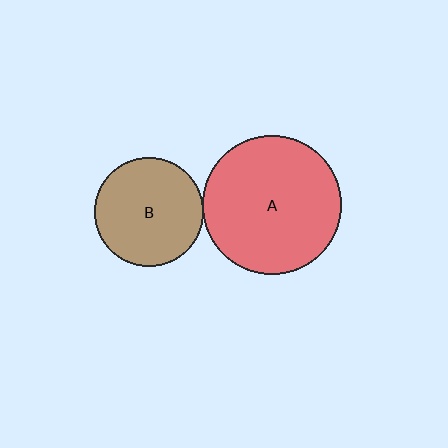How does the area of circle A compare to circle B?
Approximately 1.6 times.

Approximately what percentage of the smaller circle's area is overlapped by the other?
Approximately 5%.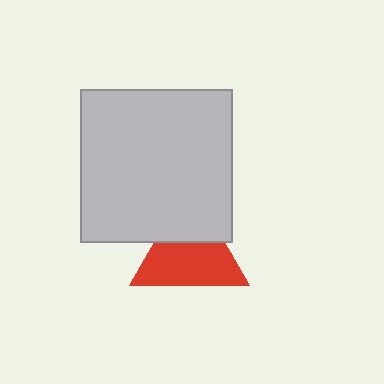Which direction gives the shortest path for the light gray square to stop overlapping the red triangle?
Moving up gives the shortest separation.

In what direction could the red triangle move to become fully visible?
The red triangle could move down. That would shift it out from behind the light gray square entirely.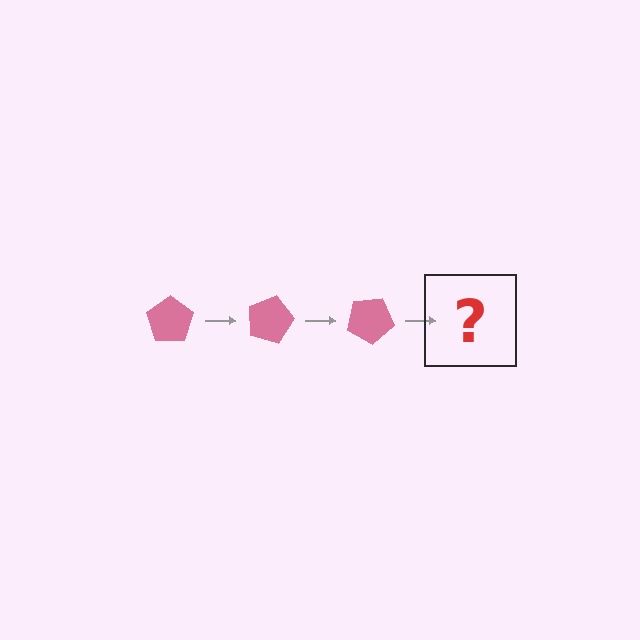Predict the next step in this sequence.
The next step is a pink pentagon rotated 45 degrees.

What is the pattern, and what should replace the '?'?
The pattern is that the pentagon rotates 15 degrees each step. The '?' should be a pink pentagon rotated 45 degrees.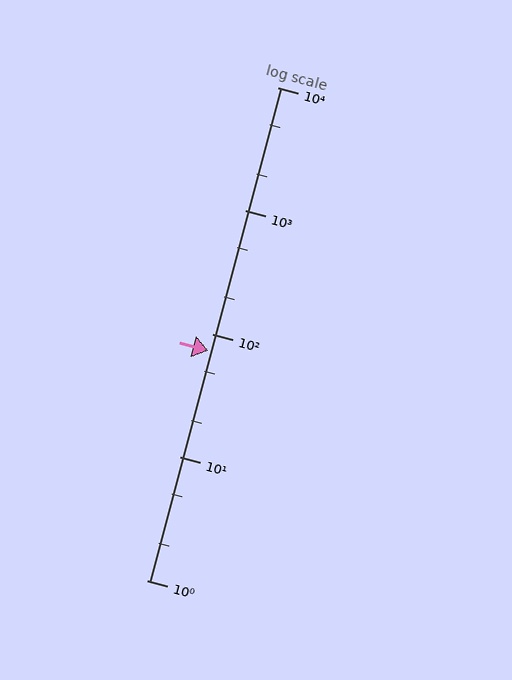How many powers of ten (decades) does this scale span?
The scale spans 4 decades, from 1 to 10000.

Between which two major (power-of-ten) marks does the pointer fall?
The pointer is between 10 and 100.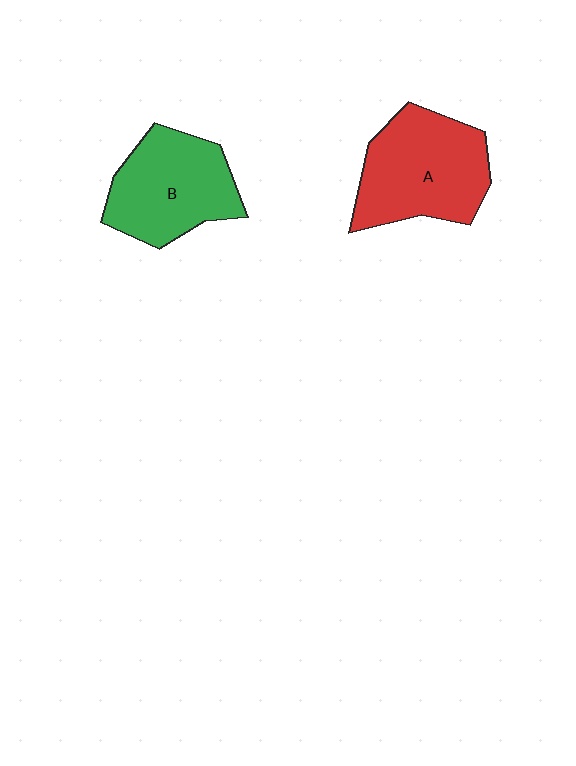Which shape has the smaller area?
Shape B (green).